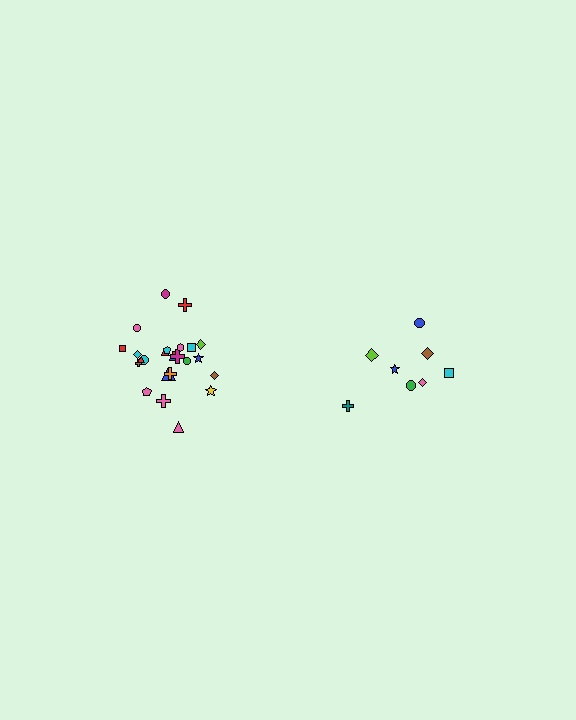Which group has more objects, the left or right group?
The left group.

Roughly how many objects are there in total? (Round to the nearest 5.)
Roughly 35 objects in total.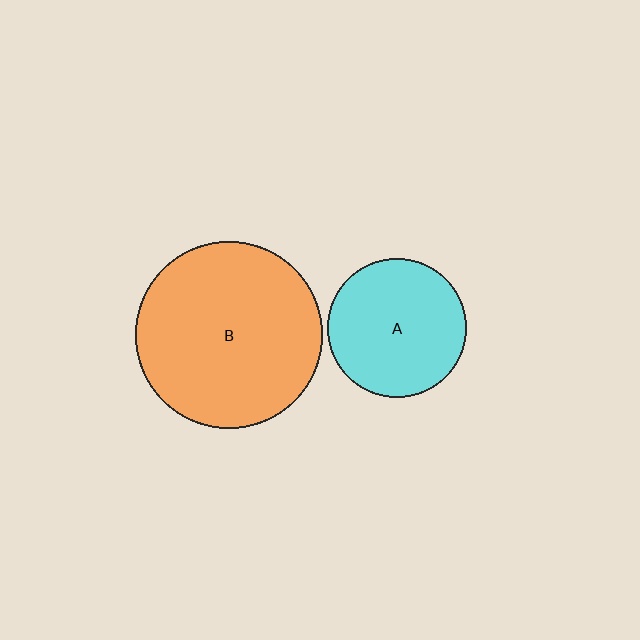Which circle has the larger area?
Circle B (orange).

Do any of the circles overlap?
No, none of the circles overlap.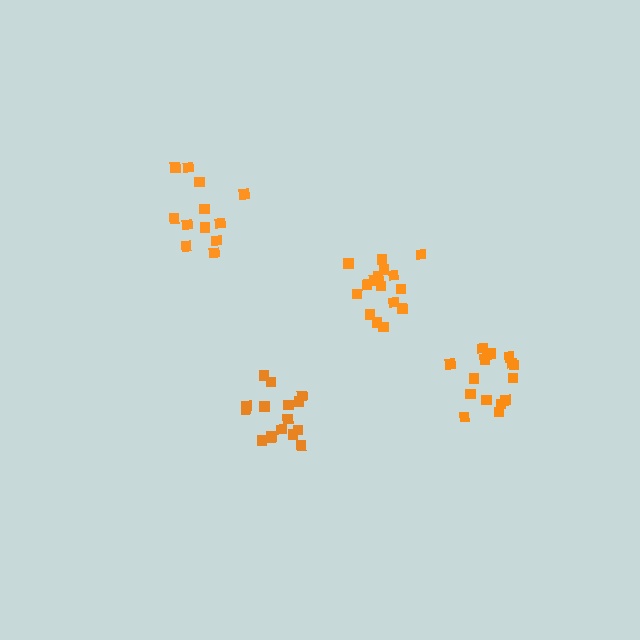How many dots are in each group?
Group 1: 16 dots, Group 2: 17 dots, Group 3: 12 dots, Group 4: 16 dots (61 total).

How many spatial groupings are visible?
There are 4 spatial groupings.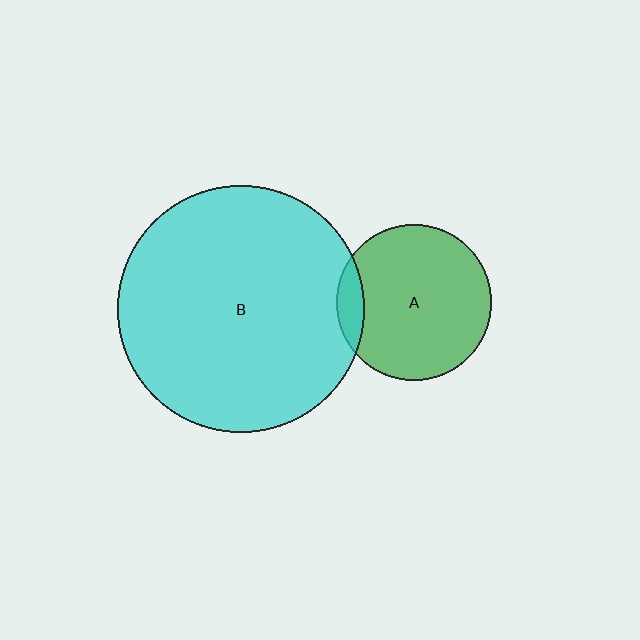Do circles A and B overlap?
Yes.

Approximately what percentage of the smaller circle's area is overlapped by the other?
Approximately 10%.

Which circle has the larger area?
Circle B (cyan).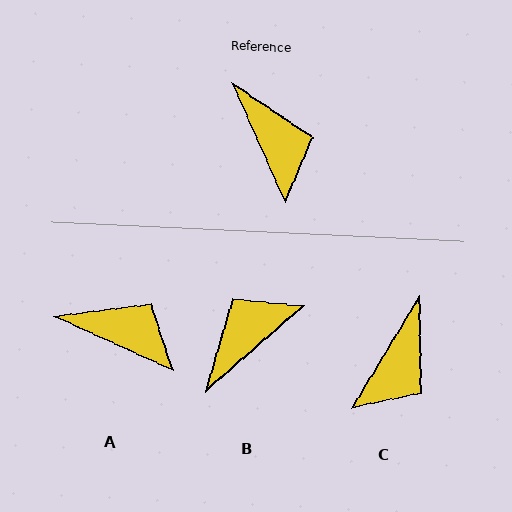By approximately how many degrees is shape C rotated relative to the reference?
Approximately 55 degrees clockwise.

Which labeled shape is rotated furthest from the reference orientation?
B, about 108 degrees away.